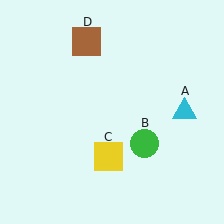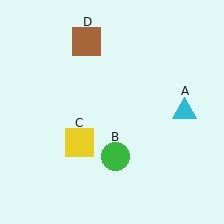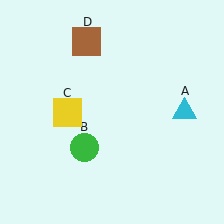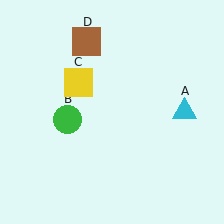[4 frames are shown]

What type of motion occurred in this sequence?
The green circle (object B), yellow square (object C) rotated clockwise around the center of the scene.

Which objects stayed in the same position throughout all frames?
Cyan triangle (object A) and brown square (object D) remained stationary.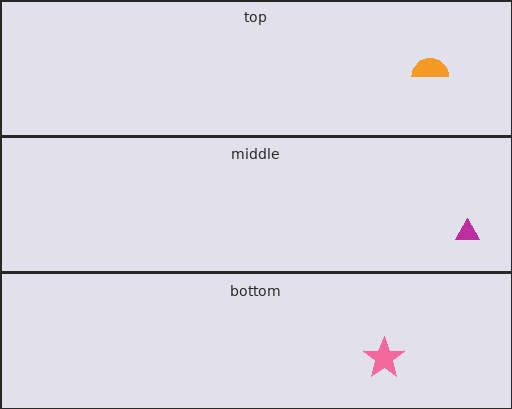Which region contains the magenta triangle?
The middle region.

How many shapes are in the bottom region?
1.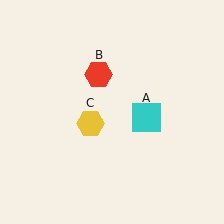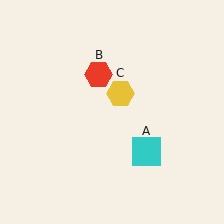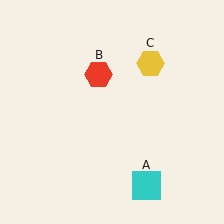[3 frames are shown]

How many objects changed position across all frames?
2 objects changed position: cyan square (object A), yellow hexagon (object C).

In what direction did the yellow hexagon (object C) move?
The yellow hexagon (object C) moved up and to the right.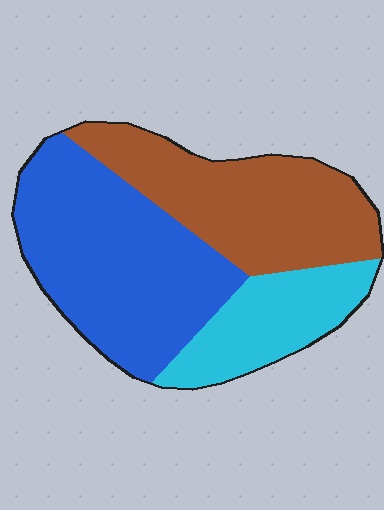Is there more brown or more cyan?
Brown.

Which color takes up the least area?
Cyan, at roughly 20%.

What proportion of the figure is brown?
Brown takes up about one third (1/3) of the figure.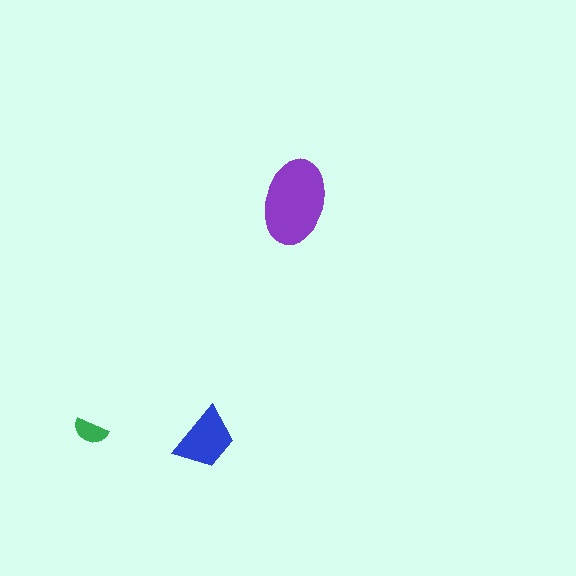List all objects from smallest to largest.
The green semicircle, the blue trapezoid, the purple ellipse.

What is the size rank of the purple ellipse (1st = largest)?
1st.